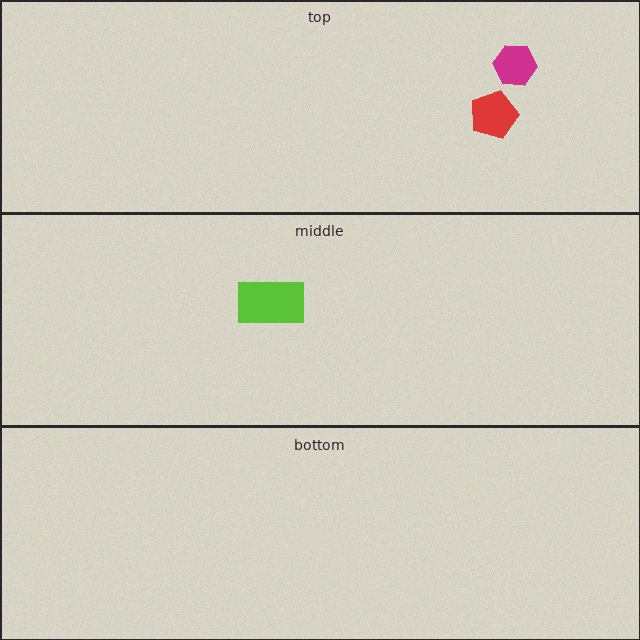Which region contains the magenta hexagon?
The top region.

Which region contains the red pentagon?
The top region.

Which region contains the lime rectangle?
The middle region.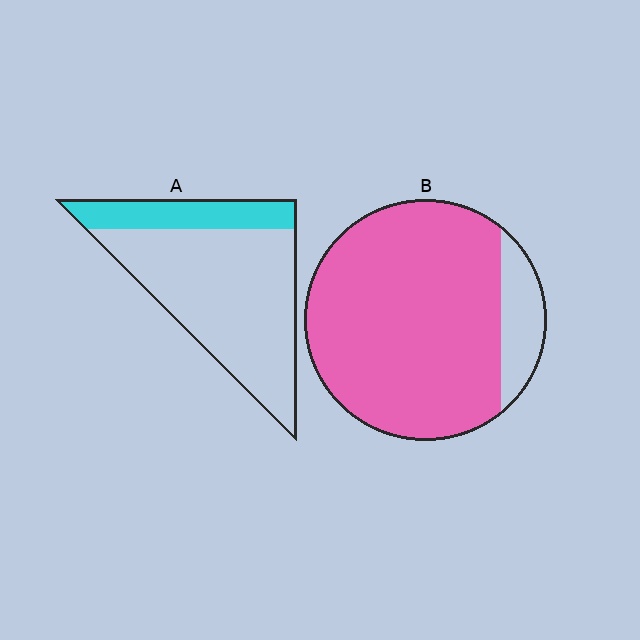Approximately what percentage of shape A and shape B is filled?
A is approximately 25% and B is approximately 85%.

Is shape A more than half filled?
No.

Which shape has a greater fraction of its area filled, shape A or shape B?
Shape B.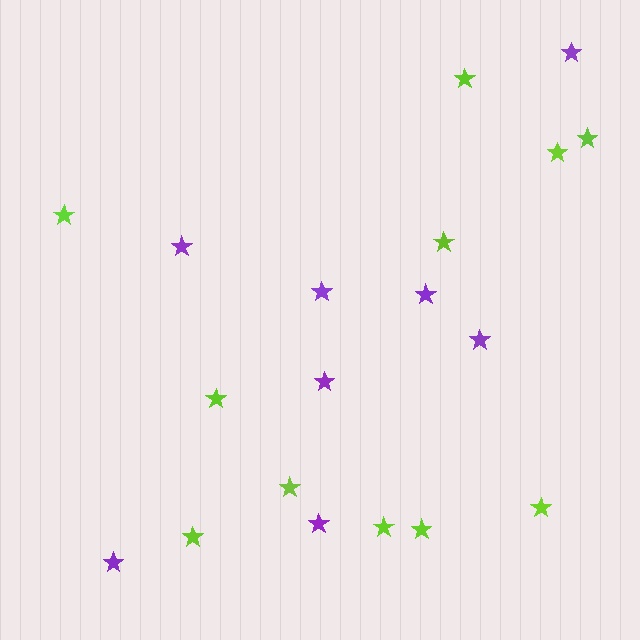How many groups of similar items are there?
There are 2 groups: one group of lime stars (11) and one group of purple stars (8).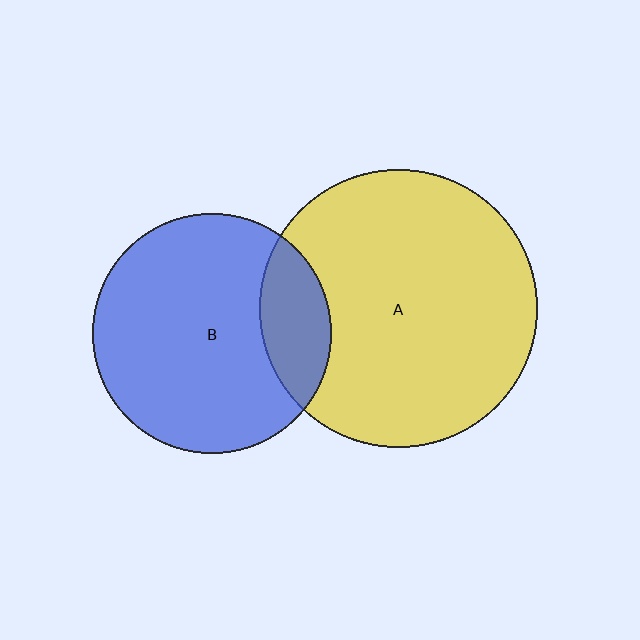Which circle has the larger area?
Circle A (yellow).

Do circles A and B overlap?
Yes.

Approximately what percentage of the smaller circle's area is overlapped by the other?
Approximately 20%.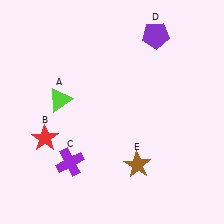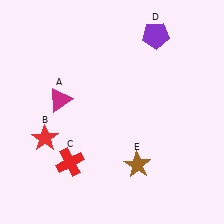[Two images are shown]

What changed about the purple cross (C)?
In Image 1, C is purple. In Image 2, it changed to red.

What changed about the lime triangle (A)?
In Image 1, A is lime. In Image 2, it changed to magenta.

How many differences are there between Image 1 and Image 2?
There are 2 differences between the two images.